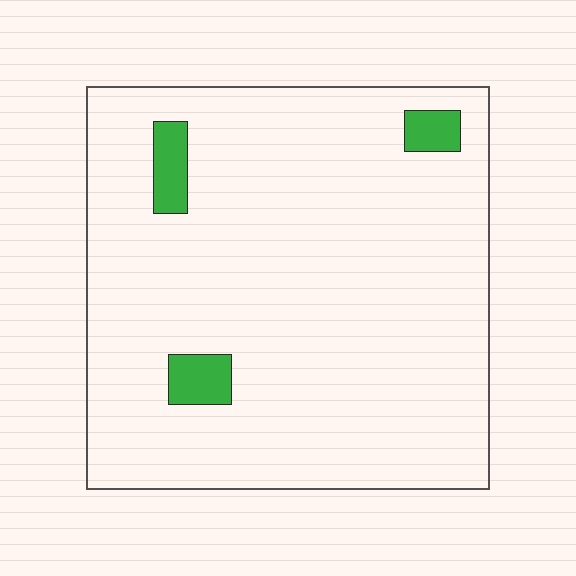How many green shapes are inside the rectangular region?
3.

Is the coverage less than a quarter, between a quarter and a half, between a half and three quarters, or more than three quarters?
Less than a quarter.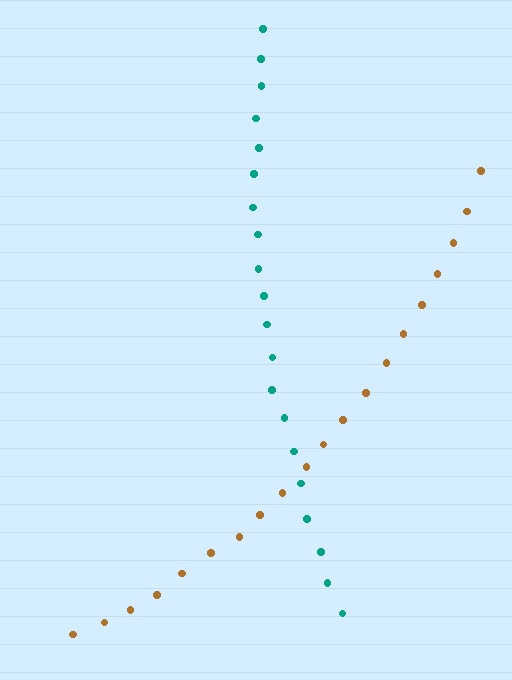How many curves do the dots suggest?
There are 2 distinct paths.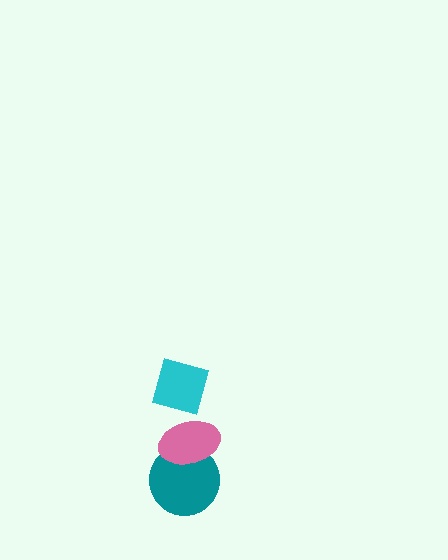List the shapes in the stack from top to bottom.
From top to bottom: the cyan diamond, the pink ellipse, the teal circle.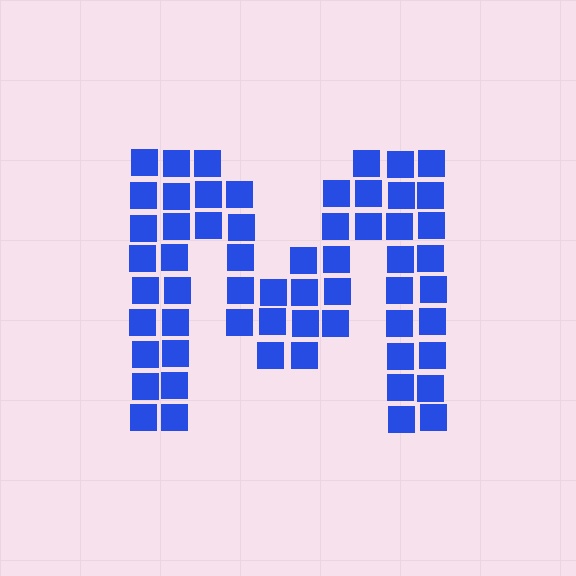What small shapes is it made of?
It is made of small squares.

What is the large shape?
The large shape is the letter M.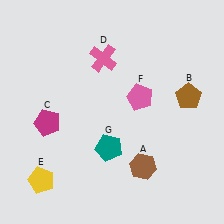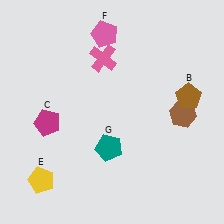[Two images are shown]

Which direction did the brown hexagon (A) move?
The brown hexagon (A) moved up.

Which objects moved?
The objects that moved are: the brown hexagon (A), the pink pentagon (F).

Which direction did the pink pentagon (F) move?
The pink pentagon (F) moved up.